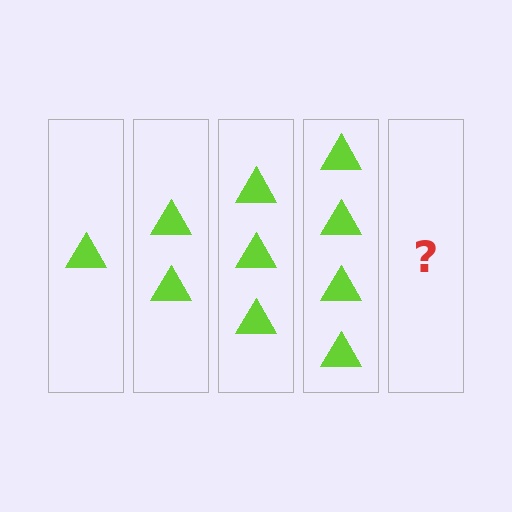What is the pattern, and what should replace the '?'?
The pattern is that each step adds one more triangle. The '?' should be 5 triangles.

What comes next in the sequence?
The next element should be 5 triangles.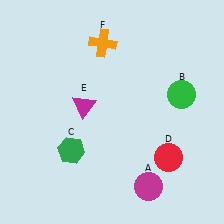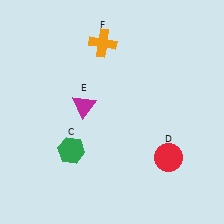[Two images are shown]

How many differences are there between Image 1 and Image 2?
There are 2 differences between the two images.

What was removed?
The green circle (B), the magenta circle (A) were removed in Image 2.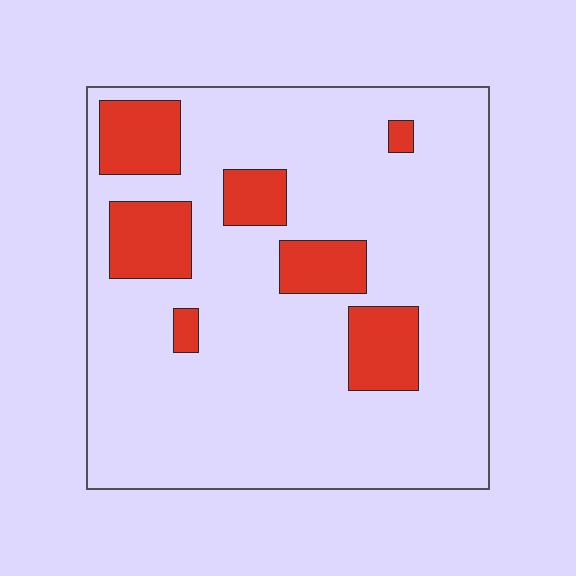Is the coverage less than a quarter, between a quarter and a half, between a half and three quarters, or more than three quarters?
Less than a quarter.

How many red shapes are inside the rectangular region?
7.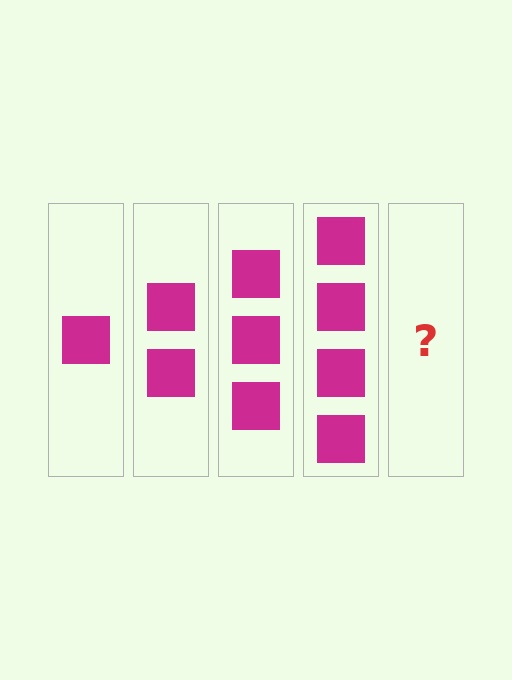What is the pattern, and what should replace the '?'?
The pattern is that each step adds one more square. The '?' should be 5 squares.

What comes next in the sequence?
The next element should be 5 squares.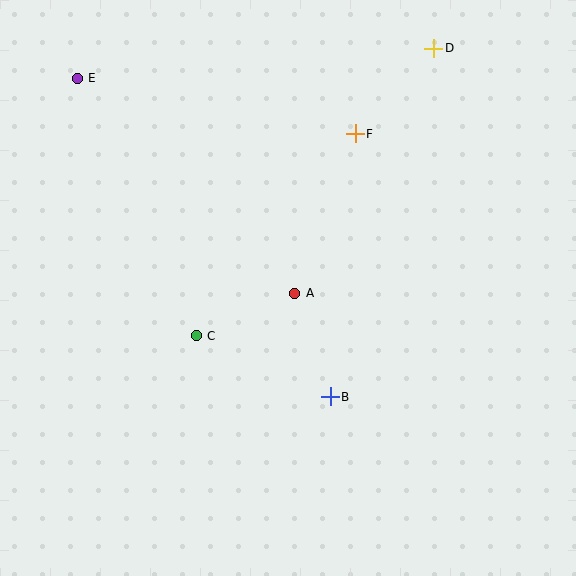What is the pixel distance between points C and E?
The distance between C and E is 284 pixels.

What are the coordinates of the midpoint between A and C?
The midpoint between A and C is at (246, 315).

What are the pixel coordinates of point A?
Point A is at (295, 293).